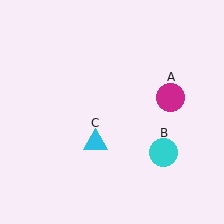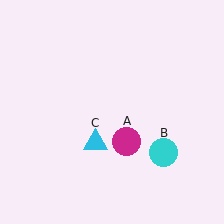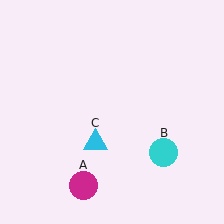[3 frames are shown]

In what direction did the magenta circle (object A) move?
The magenta circle (object A) moved down and to the left.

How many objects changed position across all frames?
1 object changed position: magenta circle (object A).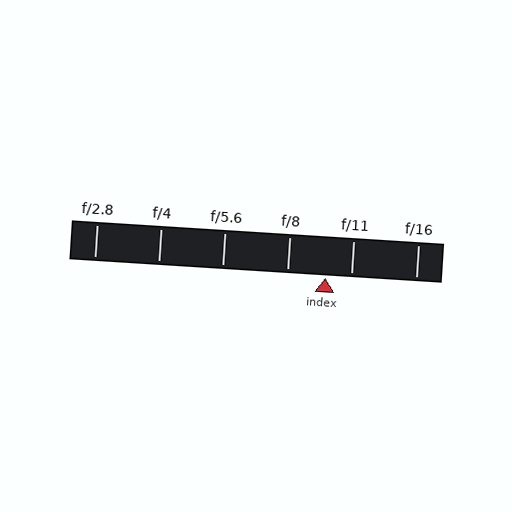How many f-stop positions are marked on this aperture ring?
There are 6 f-stop positions marked.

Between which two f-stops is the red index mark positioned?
The index mark is between f/8 and f/11.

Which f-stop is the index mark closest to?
The index mark is closest to f/11.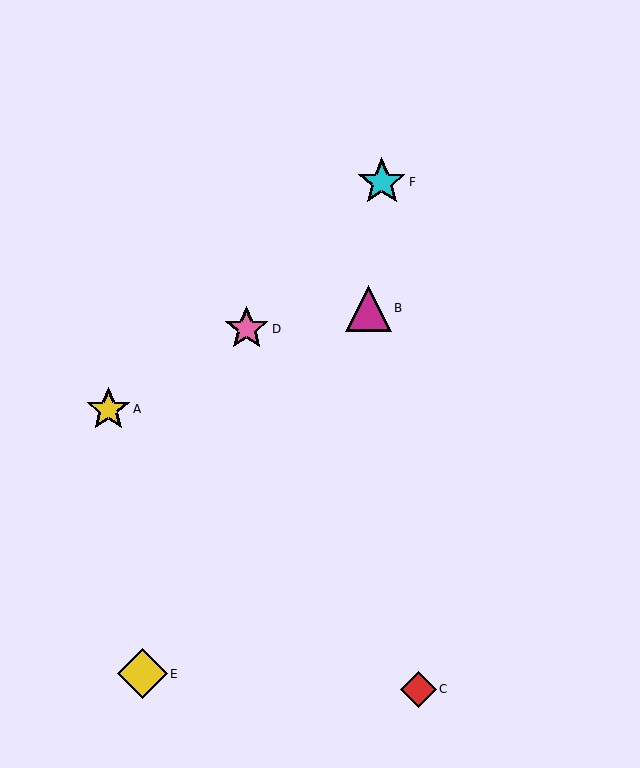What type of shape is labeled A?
Shape A is a yellow star.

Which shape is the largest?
The yellow diamond (labeled E) is the largest.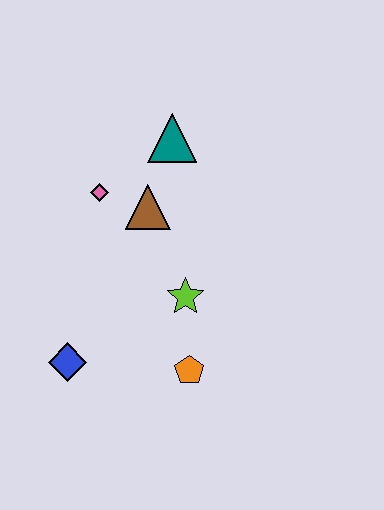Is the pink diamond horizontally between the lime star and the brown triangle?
No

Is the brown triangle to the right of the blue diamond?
Yes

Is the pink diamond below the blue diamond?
No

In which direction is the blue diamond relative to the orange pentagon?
The blue diamond is to the left of the orange pentagon.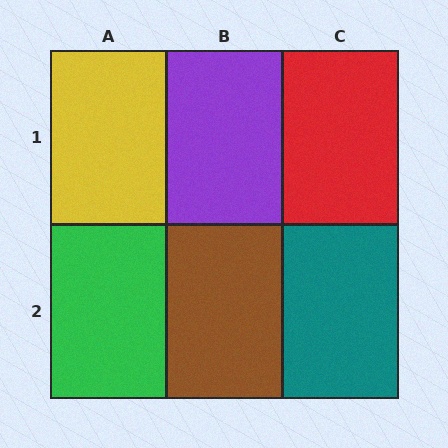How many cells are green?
1 cell is green.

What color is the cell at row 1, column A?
Yellow.